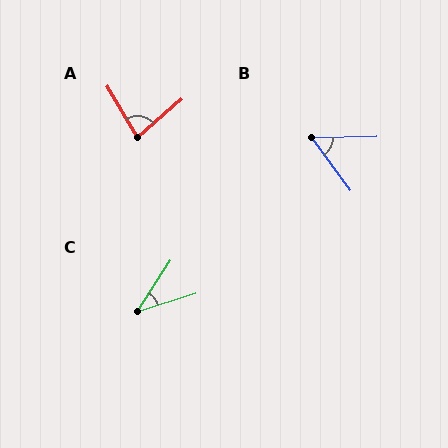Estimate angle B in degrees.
Approximately 56 degrees.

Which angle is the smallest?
C, at approximately 40 degrees.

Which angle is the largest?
A, at approximately 80 degrees.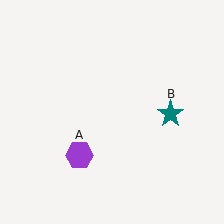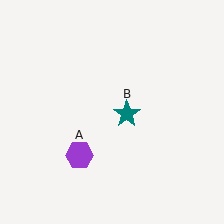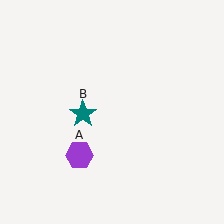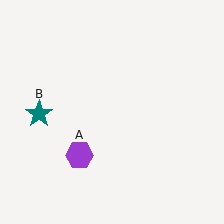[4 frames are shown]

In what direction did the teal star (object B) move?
The teal star (object B) moved left.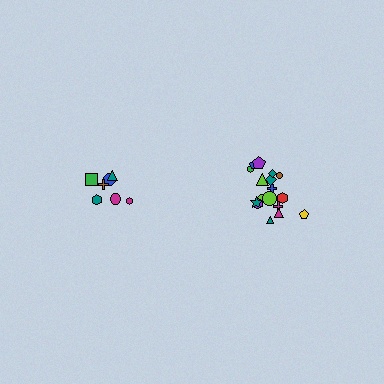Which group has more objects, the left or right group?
The right group.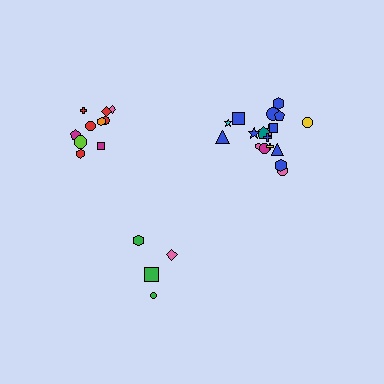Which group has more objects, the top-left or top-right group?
The top-right group.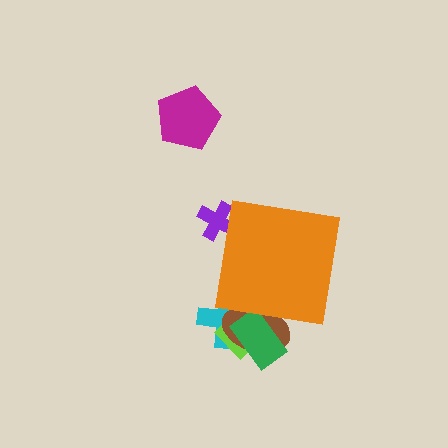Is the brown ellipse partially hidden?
Yes, the brown ellipse is partially hidden behind the orange square.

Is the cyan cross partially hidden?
Yes, the cyan cross is partially hidden behind the orange square.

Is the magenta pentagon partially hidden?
No, the magenta pentagon is fully visible.